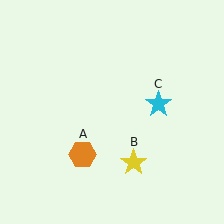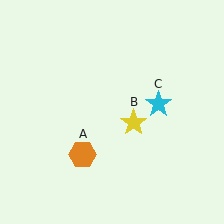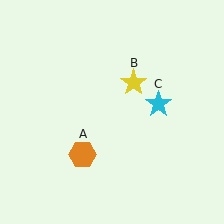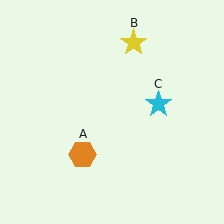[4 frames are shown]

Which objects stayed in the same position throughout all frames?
Orange hexagon (object A) and cyan star (object C) remained stationary.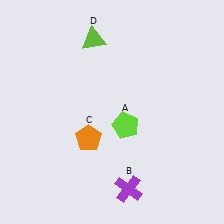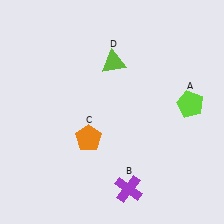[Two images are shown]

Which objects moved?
The objects that moved are: the lime pentagon (A), the lime triangle (D).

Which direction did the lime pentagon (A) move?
The lime pentagon (A) moved right.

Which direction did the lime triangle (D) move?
The lime triangle (D) moved down.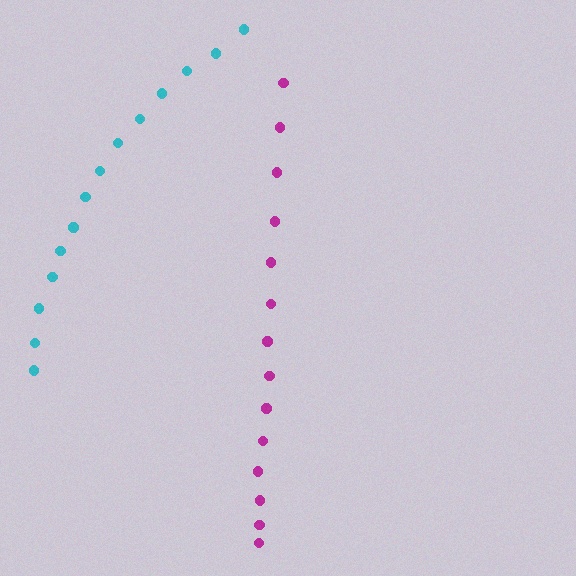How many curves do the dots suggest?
There are 2 distinct paths.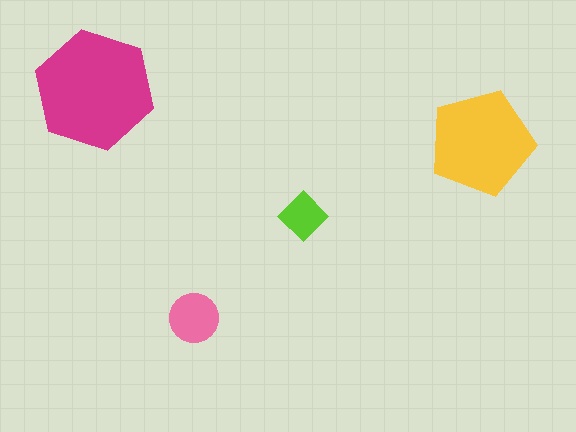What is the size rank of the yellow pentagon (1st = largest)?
2nd.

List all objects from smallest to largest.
The lime diamond, the pink circle, the yellow pentagon, the magenta hexagon.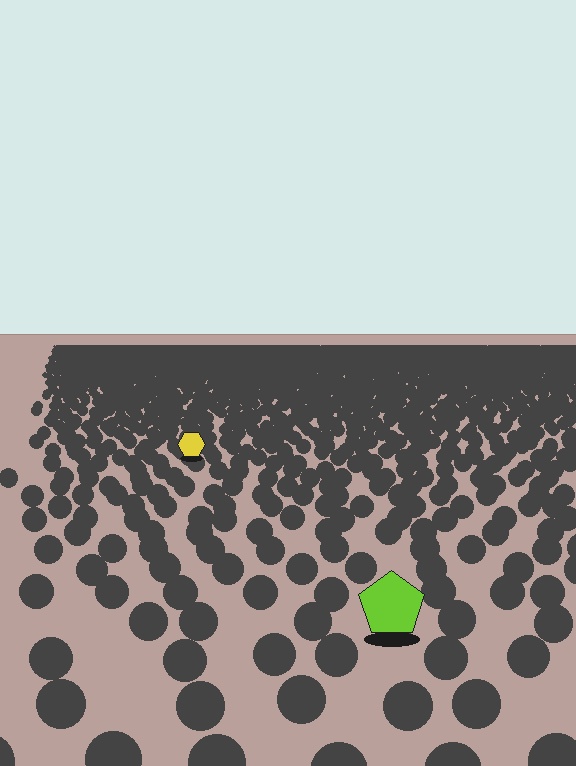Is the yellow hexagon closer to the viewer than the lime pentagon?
No. The lime pentagon is closer — you can tell from the texture gradient: the ground texture is coarser near it.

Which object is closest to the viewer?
The lime pentagon is closest. The texture marks near it are larger and more spread out.